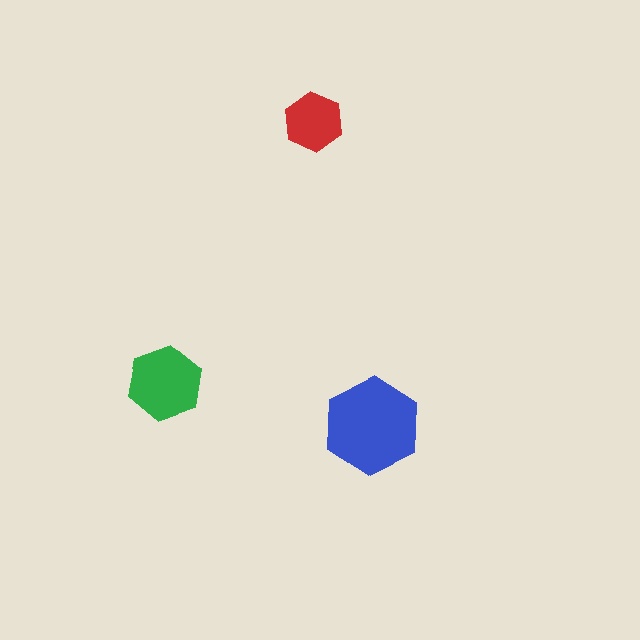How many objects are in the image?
There are 3 objects in the image.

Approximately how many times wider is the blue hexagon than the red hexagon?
About 1.5 times wider.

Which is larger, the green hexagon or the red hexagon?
The green one.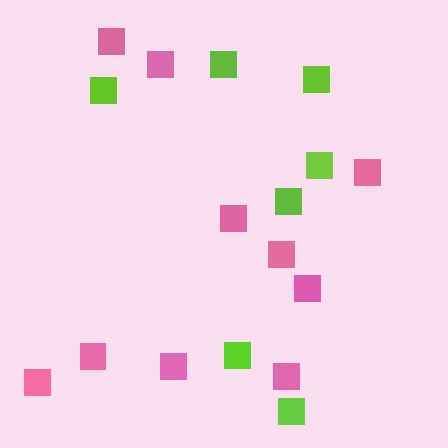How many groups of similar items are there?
There are 2 groups: one group of pink squares (10) and one group of lime squares (7).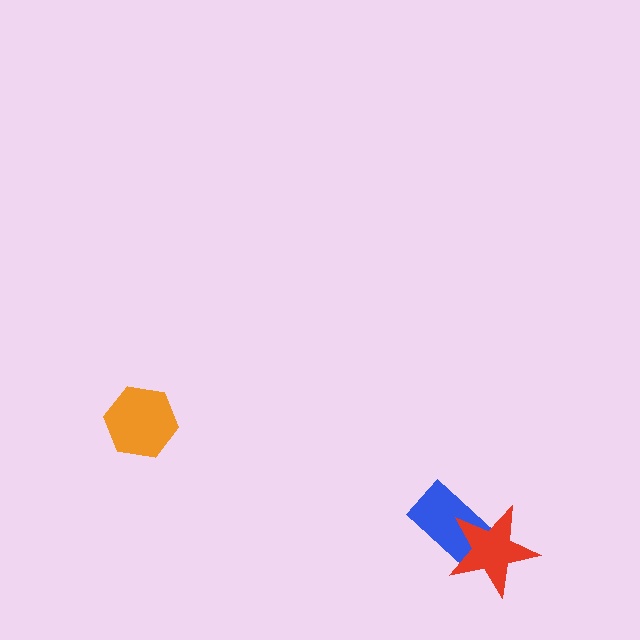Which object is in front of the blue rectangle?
The red star is in front of the blue rectangle.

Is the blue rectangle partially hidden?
Yes, it is partially covered by another shape.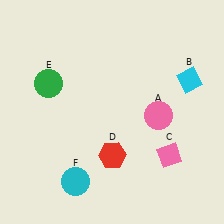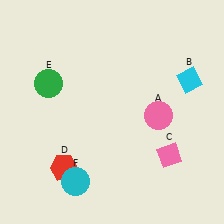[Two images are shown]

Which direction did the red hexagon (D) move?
The red hexagon (D) moved left.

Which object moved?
The red hexagon (D) moved left.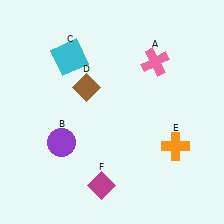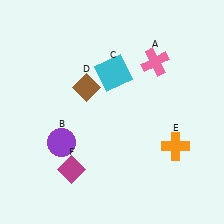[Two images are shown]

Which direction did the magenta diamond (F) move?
The magenta diamond (F) moved left.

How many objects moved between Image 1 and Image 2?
2 objects moved between the two images.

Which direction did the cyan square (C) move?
The cyan square (C) moved right.